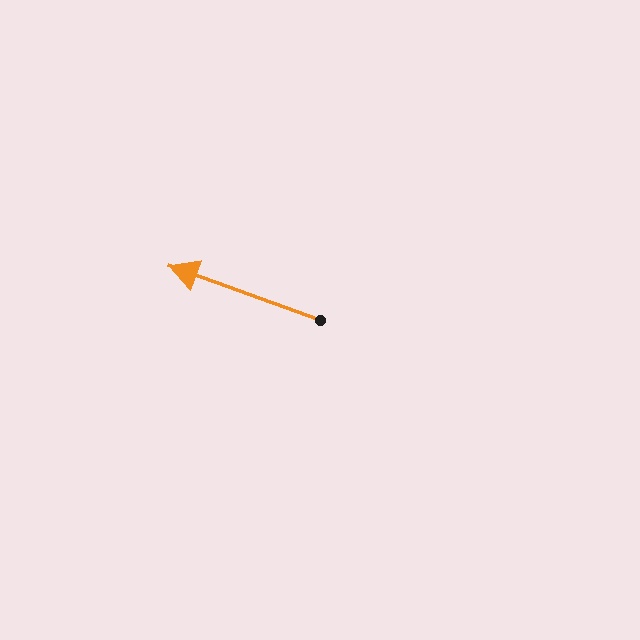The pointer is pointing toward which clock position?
Roughly 10 o'clock.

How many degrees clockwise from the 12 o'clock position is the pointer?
Approximately 290 degrees.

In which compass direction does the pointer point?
West.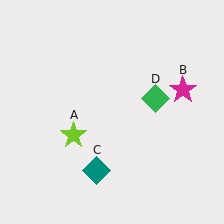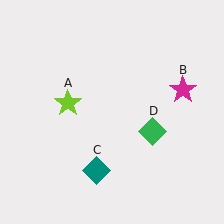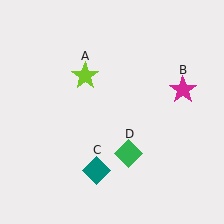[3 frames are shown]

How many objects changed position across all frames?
2 objects changed position: lime star (object A), green diamond (object D).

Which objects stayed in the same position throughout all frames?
Magenta star (object B) and teal diamond (object C) remained stationary.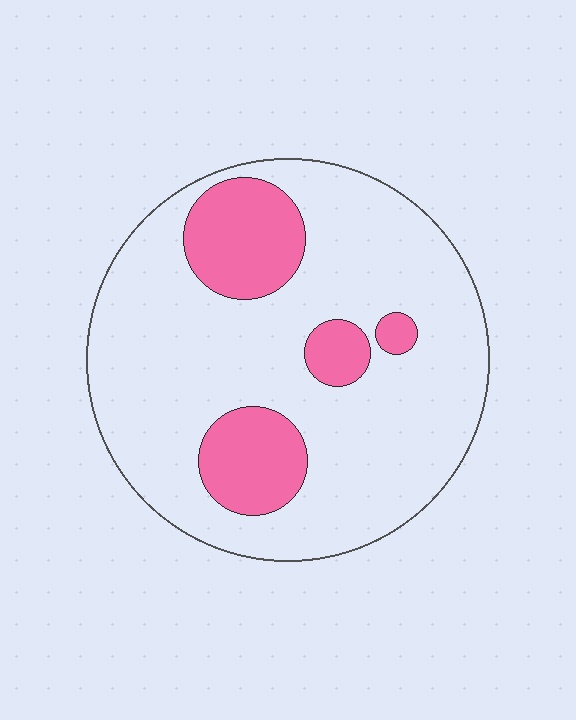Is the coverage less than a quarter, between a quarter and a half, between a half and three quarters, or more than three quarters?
Less than a quarter.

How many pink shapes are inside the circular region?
4.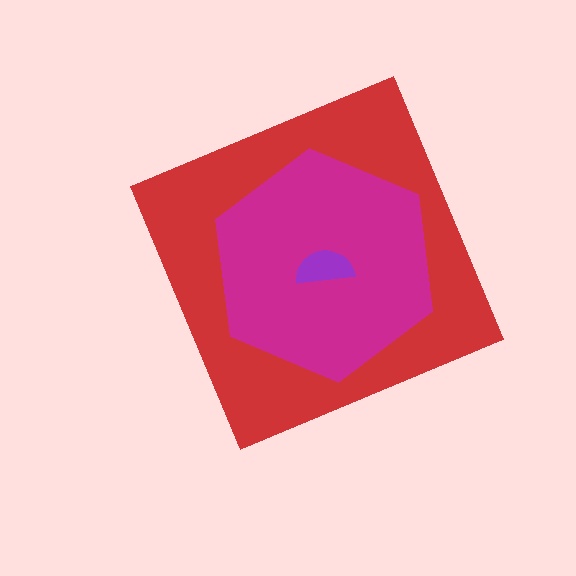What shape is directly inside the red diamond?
The magenta hexagon.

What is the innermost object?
The purple semicircle.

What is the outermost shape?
The red diamond.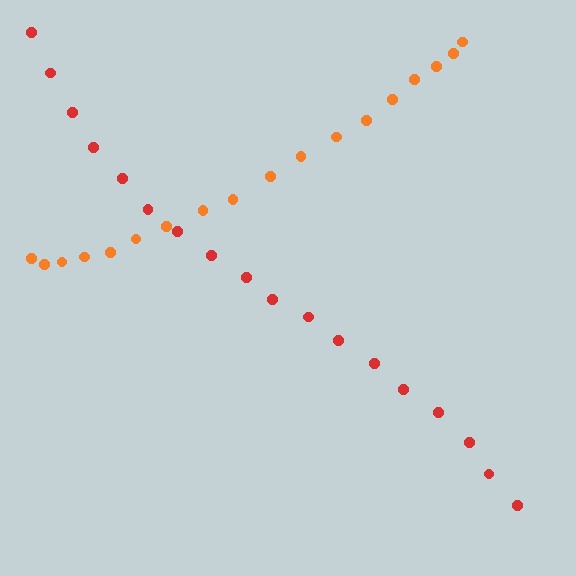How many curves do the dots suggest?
There are 2 distinct paths.